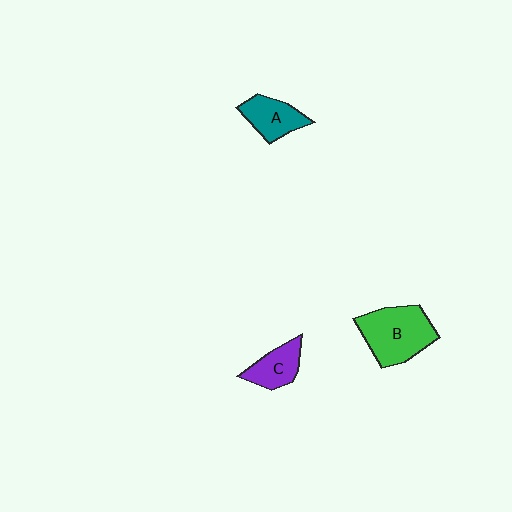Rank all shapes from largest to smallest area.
From largest to smallest: B (green), A (teal), C (purple).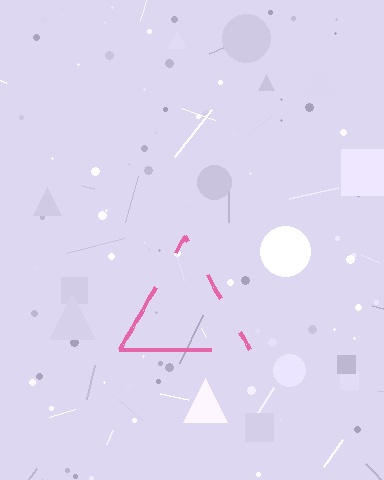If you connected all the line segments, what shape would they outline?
They would outline a triangle.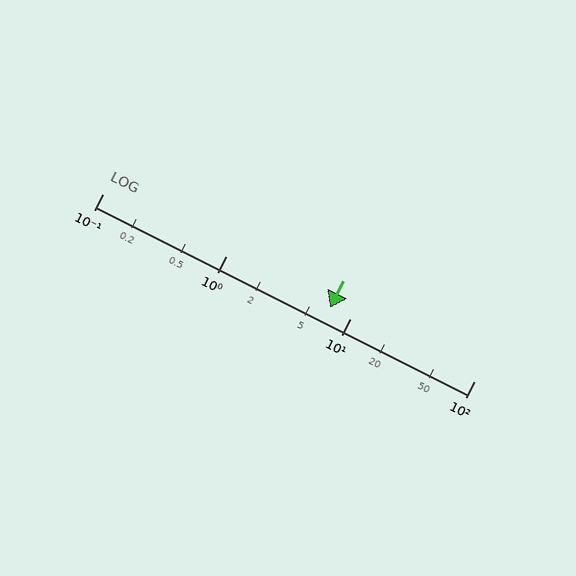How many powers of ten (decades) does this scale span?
The scale spans 3 decades, from 0.1 to 100.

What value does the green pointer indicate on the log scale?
The pointer indicates approximately 6.8.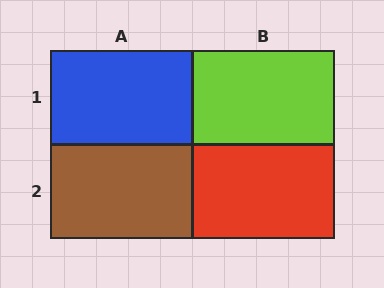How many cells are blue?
1 cell is blue.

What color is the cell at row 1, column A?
Blue.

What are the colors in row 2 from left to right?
Brown, red.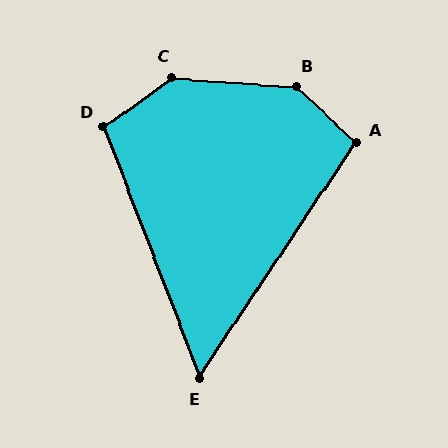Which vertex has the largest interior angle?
B, at approximately 141 degrees.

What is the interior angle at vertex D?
Approximately 104 degrees (obtuse).